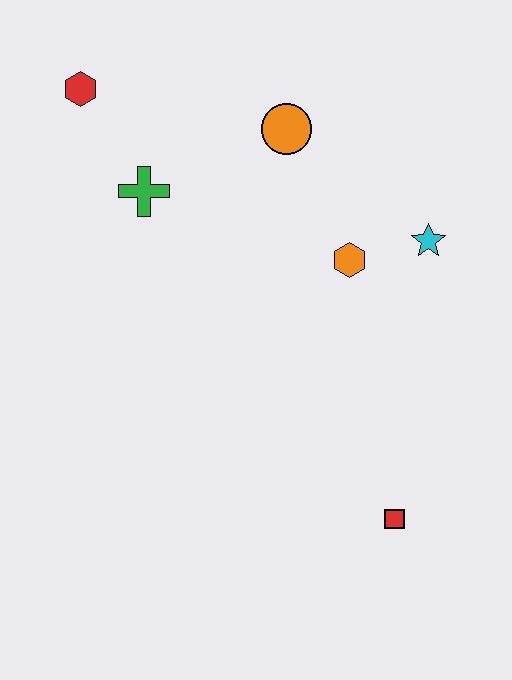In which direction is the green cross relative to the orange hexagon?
The green cross is to the left of the orange hexagon.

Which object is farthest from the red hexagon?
The red square is farthest from the red hexagon.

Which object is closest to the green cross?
The red hexagon is closest to the green cross.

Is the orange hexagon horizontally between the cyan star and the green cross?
Yes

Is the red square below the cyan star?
Yes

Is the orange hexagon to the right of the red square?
No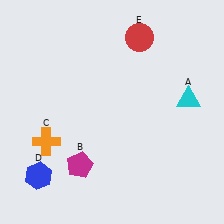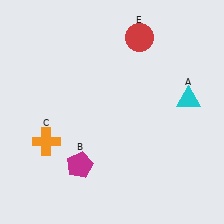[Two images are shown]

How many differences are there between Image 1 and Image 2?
There is 1 difference between the two images.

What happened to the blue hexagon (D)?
The blue hexagon (D) was removed in Image 2. It was in the bottom-left area of Image 1.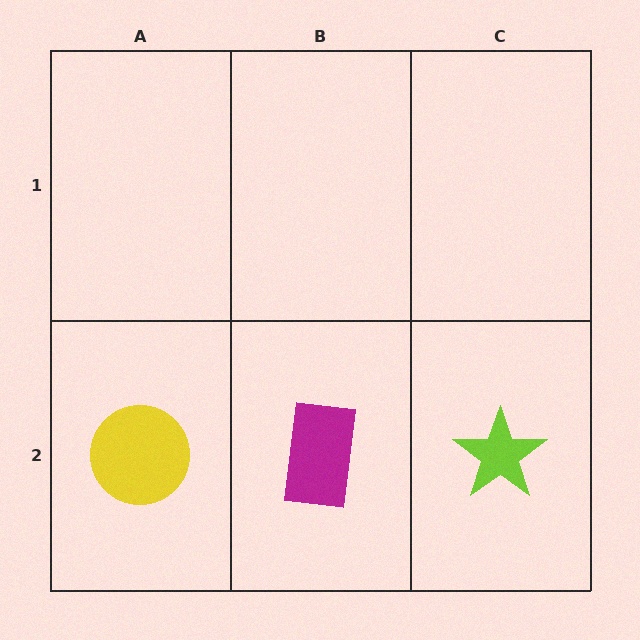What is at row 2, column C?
A lime star.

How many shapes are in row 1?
0 shapes.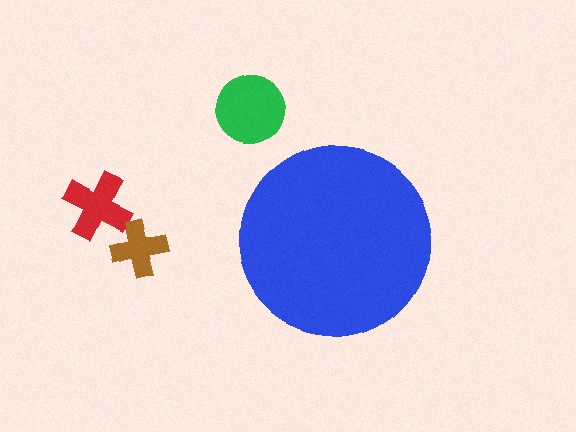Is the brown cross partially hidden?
No, the brown cross is fully visible.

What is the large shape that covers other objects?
A blue circle.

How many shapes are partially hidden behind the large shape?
0 shapes are partially hidden.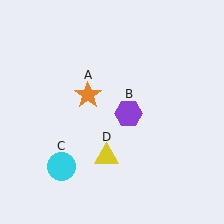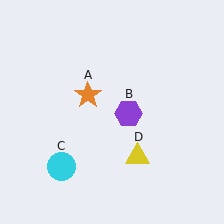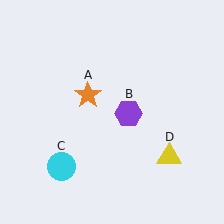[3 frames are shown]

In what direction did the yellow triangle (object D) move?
The yellow triangle (object D) moved right.